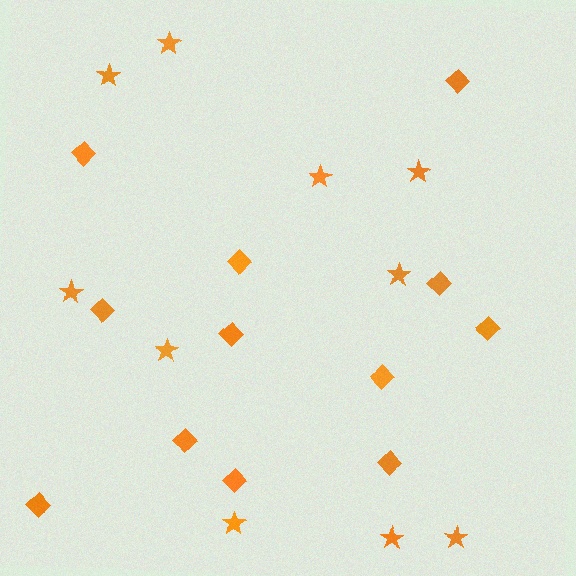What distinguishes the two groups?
There are 2 groups: one group of stars (10) and one group of diamonds (12).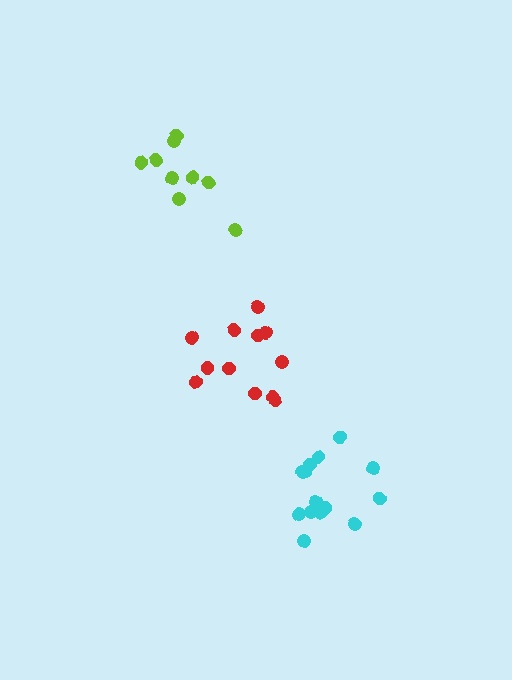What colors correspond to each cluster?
The clusters are colored: cyan, red, lime.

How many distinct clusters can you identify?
There are 3 distinct clusters.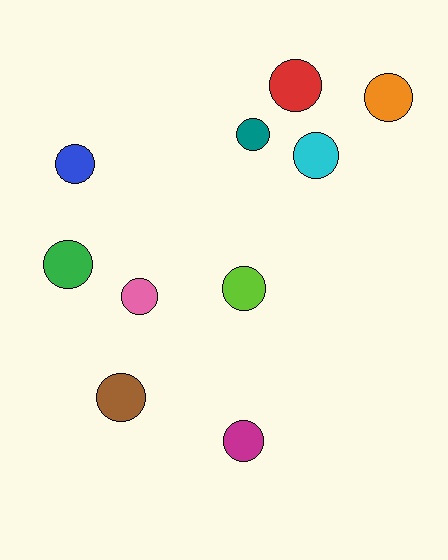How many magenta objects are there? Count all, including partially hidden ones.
There is 1 magenta object.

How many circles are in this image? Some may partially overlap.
There are 10 circles.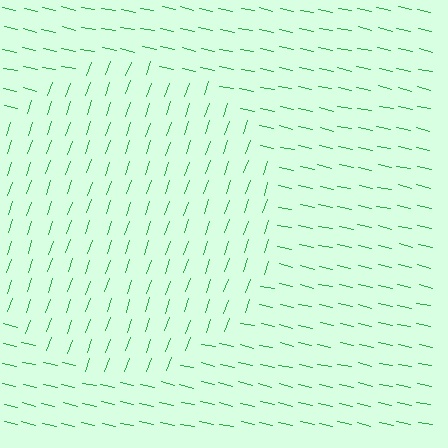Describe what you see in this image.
The image is filled with small green line segments. A circle region in the image has lines oriented differently from the surrounding lines, creating a visible texture boundary.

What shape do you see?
I see a circle.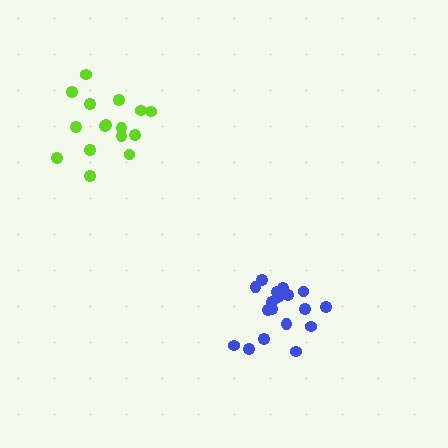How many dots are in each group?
Group 1: 16 dots, Group 2: 18 dots (34 total).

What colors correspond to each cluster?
The clusters are colored: lime, blue.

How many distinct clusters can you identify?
There are 2 distinct clusters.